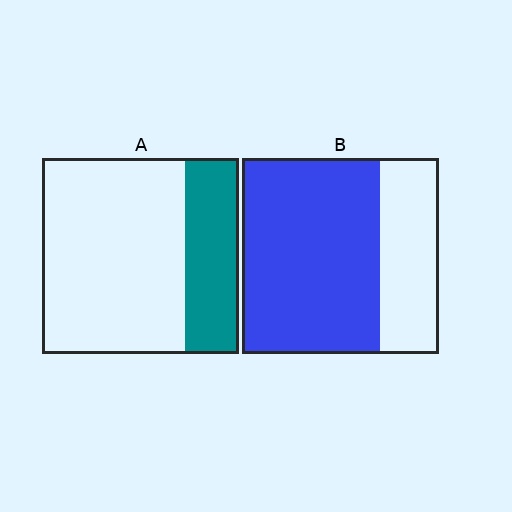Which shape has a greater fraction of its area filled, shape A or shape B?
Shape B.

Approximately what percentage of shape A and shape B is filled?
A is approximately 25% and B is approximately 70%.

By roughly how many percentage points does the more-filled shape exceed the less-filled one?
By roughly 45 percentage points (B over A).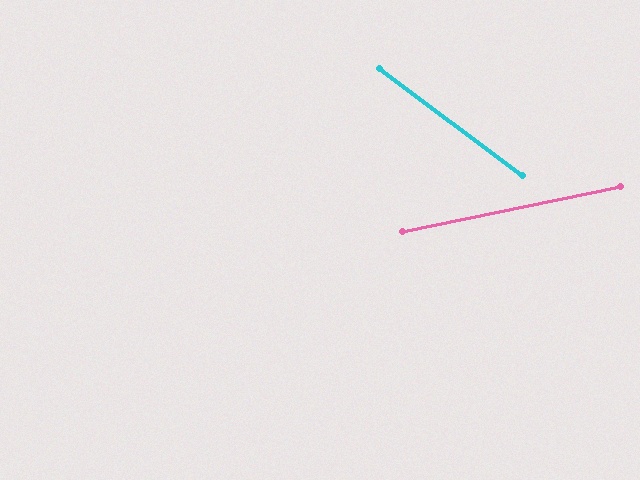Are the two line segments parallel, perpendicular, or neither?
Neither parallel nor perpendicular — they differ by about 49°.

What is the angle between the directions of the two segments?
Approximately 49 degrees.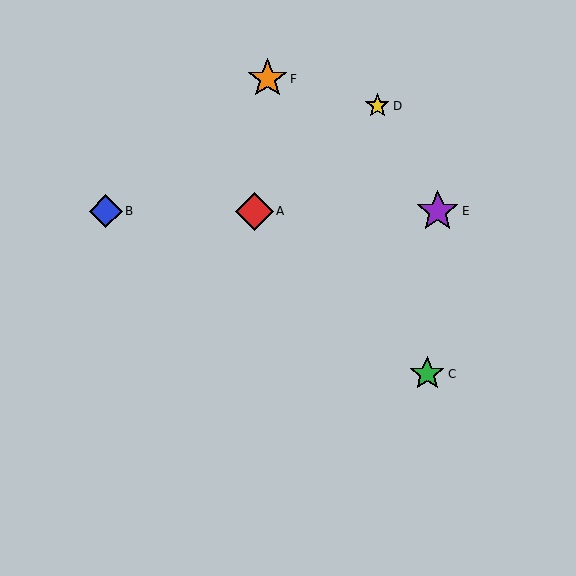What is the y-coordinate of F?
Object F is at y≈79.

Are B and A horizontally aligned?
Yes, both are at y≈211.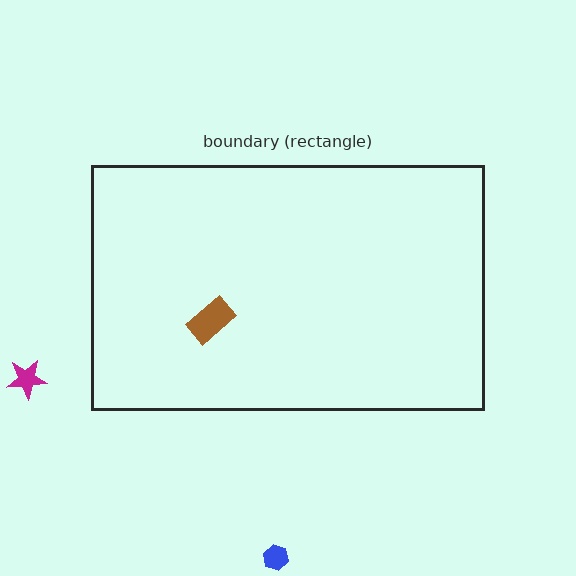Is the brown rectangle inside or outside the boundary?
Inside.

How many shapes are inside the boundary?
1 inside, 2 outside.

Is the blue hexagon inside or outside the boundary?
Outside.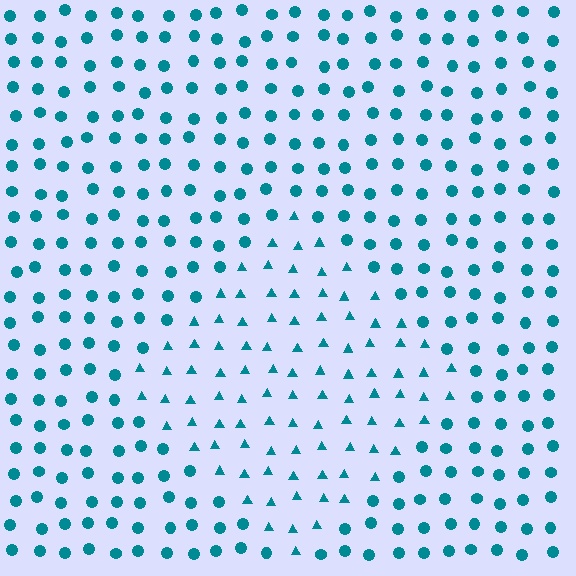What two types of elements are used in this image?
The image uses triangles inside the diamond region and circles outside it.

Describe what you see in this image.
The image is filled with small teal elements arranged in a uniform grid. A diamond-shaped region contains triangles, while the surrounding area contains circles. The boundary is defined purely by the change in element shape.